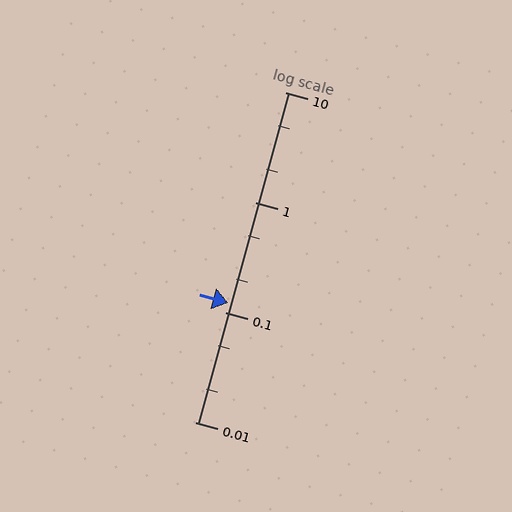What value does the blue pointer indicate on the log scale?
The pointer indicates approximately 0.12.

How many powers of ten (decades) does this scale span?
The scale spans 3 decades, from 0.01 to 10.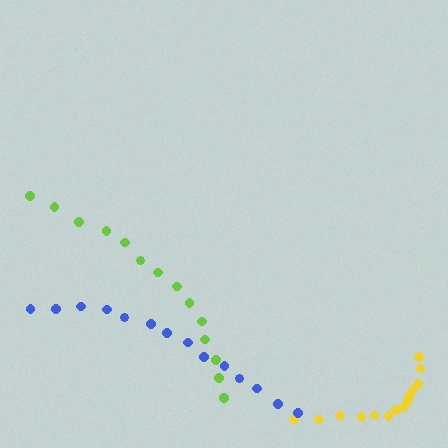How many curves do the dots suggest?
There are 3 distinct paths.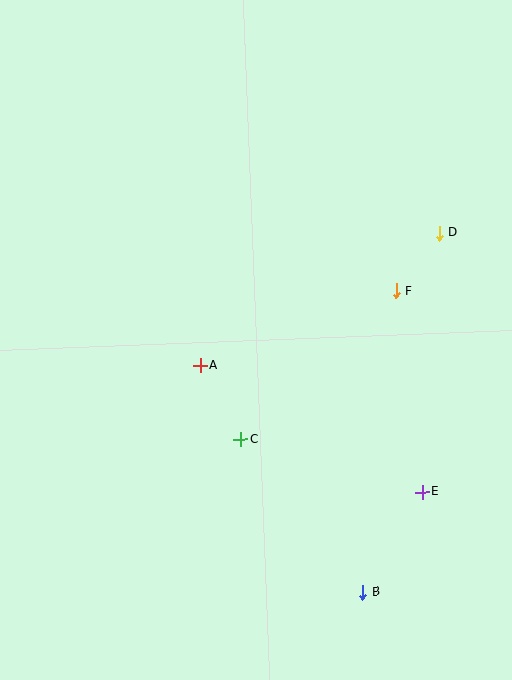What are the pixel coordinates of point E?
Point E is at (422, 492).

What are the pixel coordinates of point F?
Point F is at (397, 291).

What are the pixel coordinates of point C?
Point C is at (240, 439).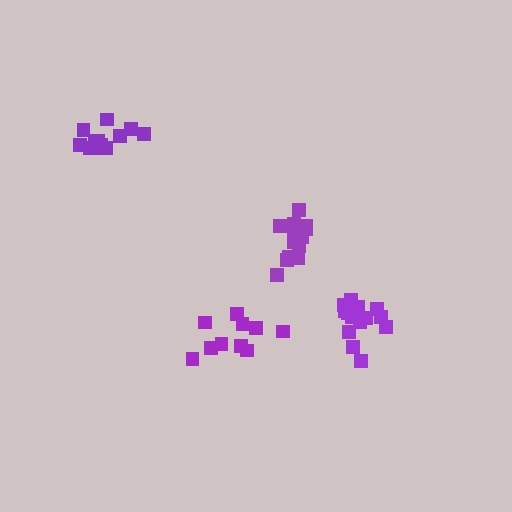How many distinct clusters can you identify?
There are 4 distinct clusters.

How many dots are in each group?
Group 1: 15 dots, Group 2: 14 dots, Group 3: 12 dots, Group 4: 10 dots (51 total).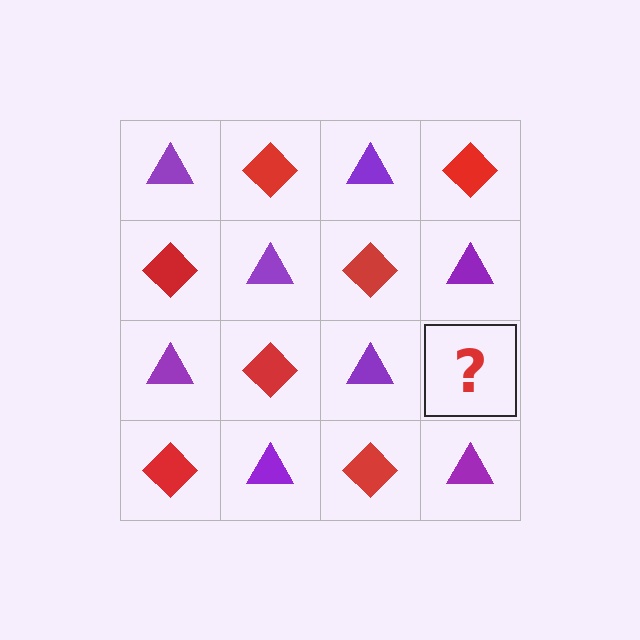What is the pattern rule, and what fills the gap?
The rule is that it alternates purple triangle and red diamond in a checkerboard pattern. The gap should be filled with a red diamond.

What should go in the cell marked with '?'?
The missing cell should contain a red diamond.